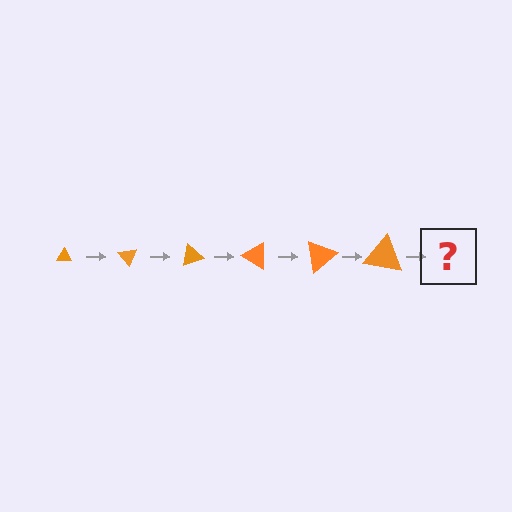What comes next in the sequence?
The next element should be a triangle, larger than the previous one and rotated 300 degrees from the start.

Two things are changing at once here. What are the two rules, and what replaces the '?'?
The two rules are that the triangle grows larger each step and it rotates 50 degrees each step. The '?' should be a triangle, larger than the previous one and rotated 300 degrees from the start.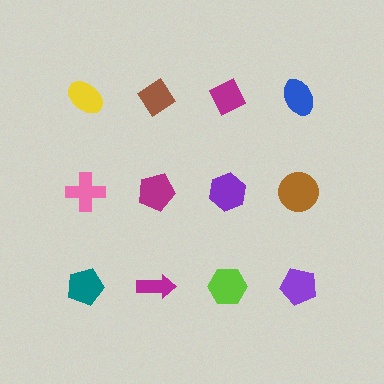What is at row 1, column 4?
A blue ellipse.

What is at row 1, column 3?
A magenta diamond.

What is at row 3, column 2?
A magenta arrow.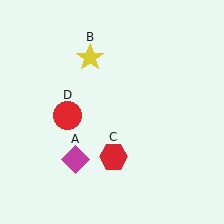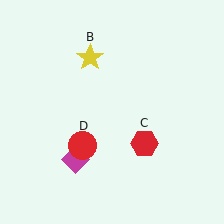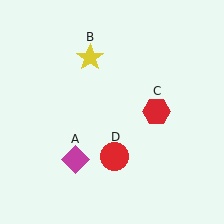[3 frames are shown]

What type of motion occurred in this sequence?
The red hexagon (object C), red circle (object D) rotated counterclockwise around the center of the scene.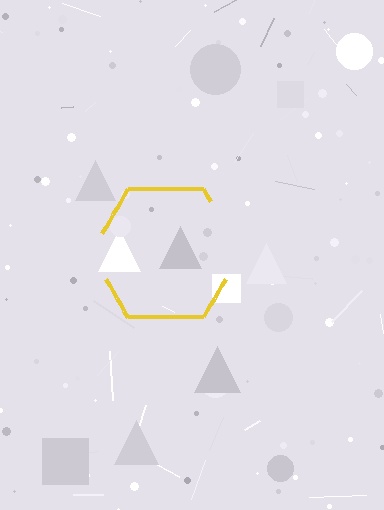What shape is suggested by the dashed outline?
The dashed outline suggests a hexagon.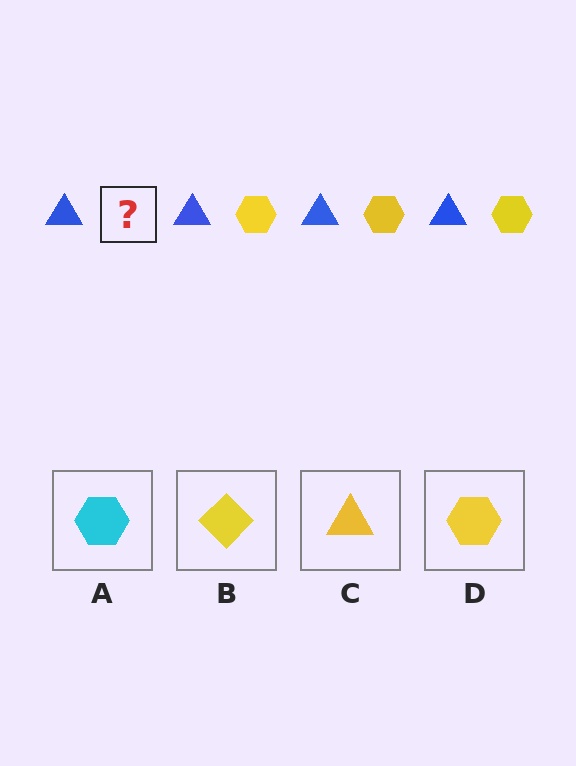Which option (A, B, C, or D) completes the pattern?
D.